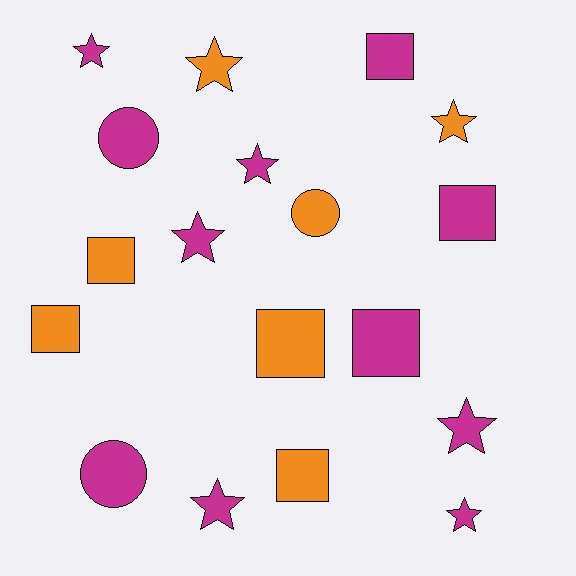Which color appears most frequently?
Magenta, with 11 objects.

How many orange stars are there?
There are 2 orange stars.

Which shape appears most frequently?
Star, with 8 objects.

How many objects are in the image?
There are 18 objects.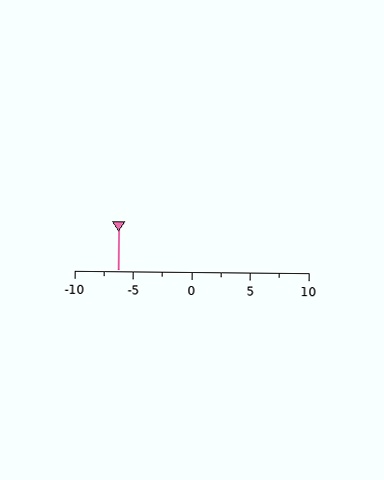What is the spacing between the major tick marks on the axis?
The major ticks are spaced 5 apart.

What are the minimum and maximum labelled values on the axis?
The axis runs from -10 to 10.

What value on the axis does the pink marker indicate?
The marker indicates approximately -6.2.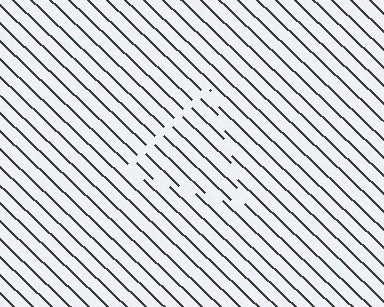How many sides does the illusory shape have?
3 sides — the line-ends trace a triangle.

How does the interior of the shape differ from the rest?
The interior of the shape contains the same grating, shifted by half a period — the contour is defined by the phase discontinuity where line-ends from the inner and outer gratings abut.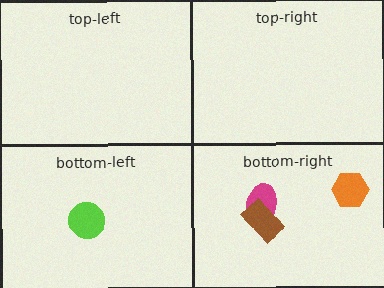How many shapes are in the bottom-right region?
3.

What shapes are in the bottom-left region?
The lime circle.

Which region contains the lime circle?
The bottom-left region.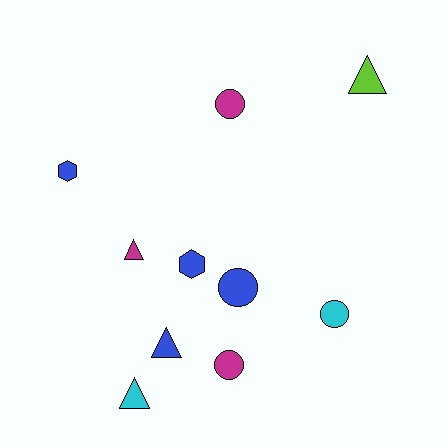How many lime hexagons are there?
There are no lime hexagons.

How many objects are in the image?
There are 10 objects.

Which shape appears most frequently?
Circle, with 4 objects.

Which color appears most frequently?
Blue, with 4 objects.